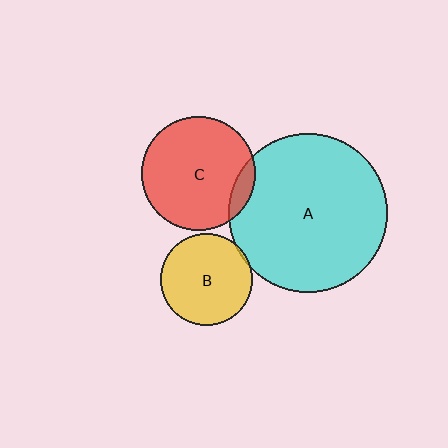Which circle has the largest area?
Circle A (cyan).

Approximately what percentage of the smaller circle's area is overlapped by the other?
Approximately 5%.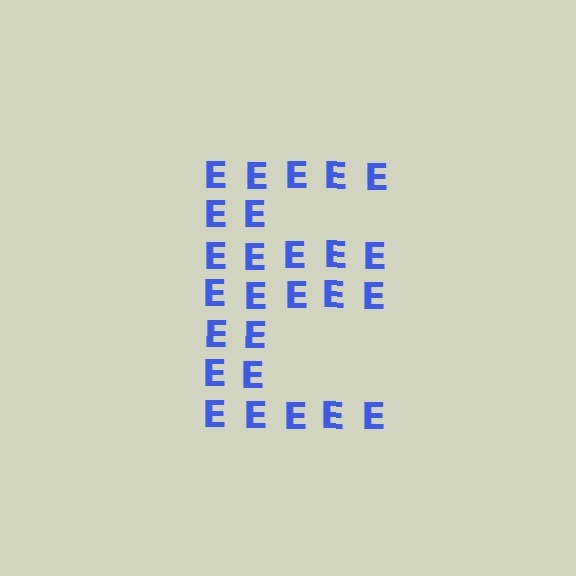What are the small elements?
The small elements are letter E's.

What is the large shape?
The large shape is the letter E.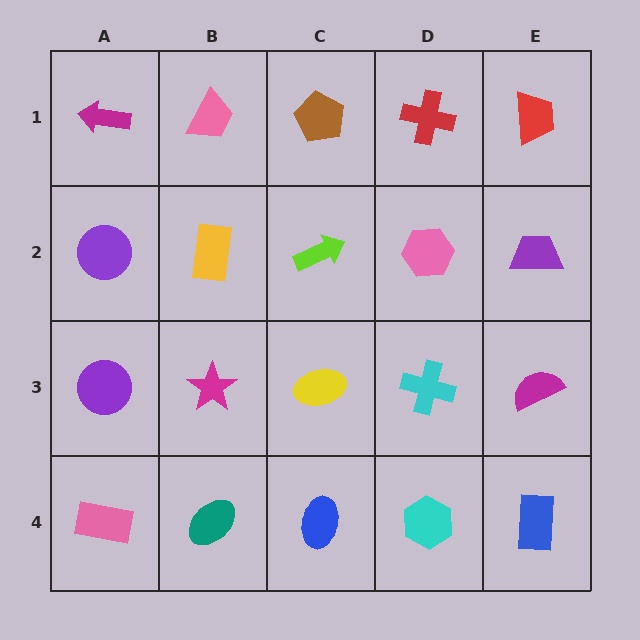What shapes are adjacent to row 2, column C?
A brown pentagon (row 1, column C), a yellow ellipse (row 3, column C), a yellow rectangle (row 2, column B), a pink hexagon (row 2, column D).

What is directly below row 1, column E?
A purple trapezoid.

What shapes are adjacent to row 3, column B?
A yellow rectangle (row 2, column B), a teal ellipse (row 4, column B), a purple circle (row 3, column A), a yellow ellipse (row 3, column C).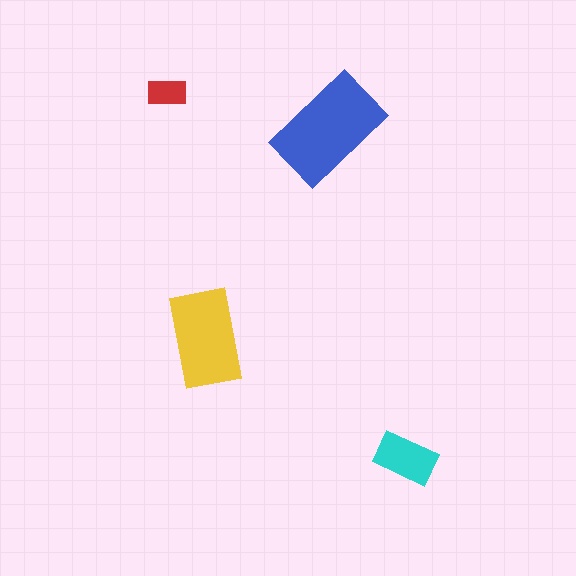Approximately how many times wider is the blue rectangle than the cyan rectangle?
About 2 times wider.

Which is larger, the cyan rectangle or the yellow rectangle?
The yellow one.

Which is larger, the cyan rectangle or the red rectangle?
The cyan one.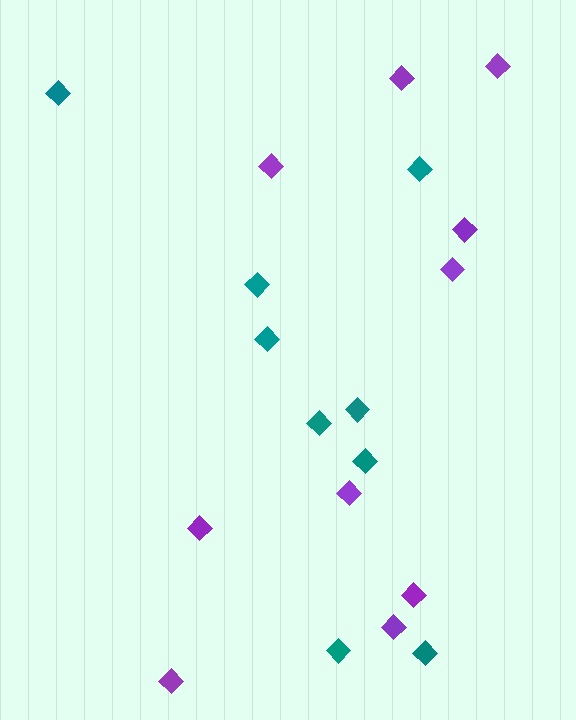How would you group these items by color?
There are 2 groups: one group of purple diamonds (10) and one group of teal diamonds (9).